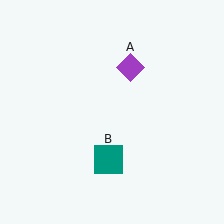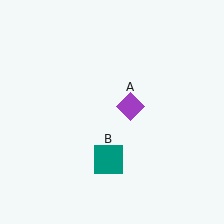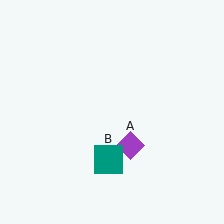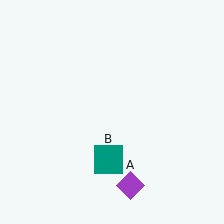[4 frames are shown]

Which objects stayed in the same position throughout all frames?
Teal square (object B) remained stationary.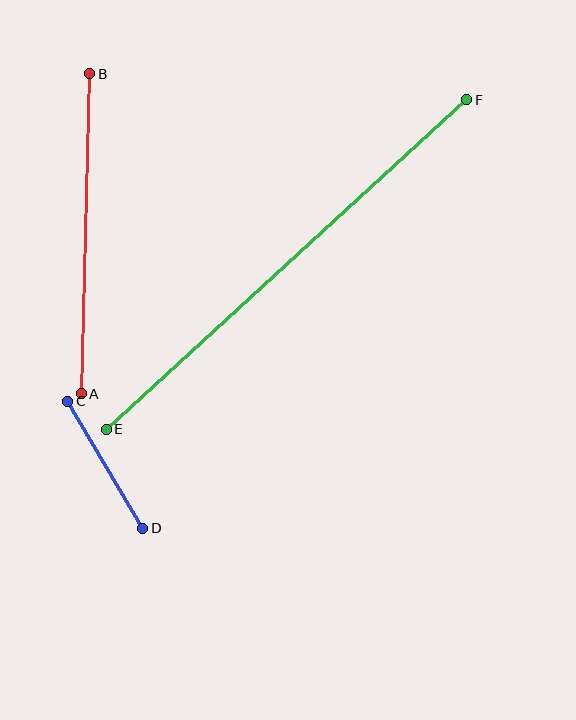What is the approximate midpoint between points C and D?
The midpoint is at approximately (105, 465) pixels.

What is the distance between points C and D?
The distance is approximately 147 pixels.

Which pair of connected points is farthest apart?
Points E and F are farthest apart.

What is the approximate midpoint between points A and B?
The midpoint is at approximately (85, 234) pixels.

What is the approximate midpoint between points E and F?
The midpoint is at approximately (286, 265) pixels.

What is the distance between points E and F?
The distance is approximately 489 pixels.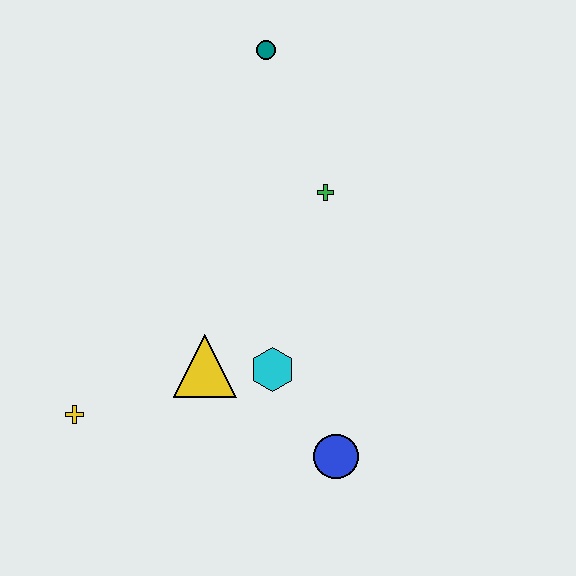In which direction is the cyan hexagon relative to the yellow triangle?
The cyan hexagon is to the right of the yellow triangle.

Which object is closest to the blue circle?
The cyan hexagon is closest to the blue circle.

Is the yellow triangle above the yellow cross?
Yes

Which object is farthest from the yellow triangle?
The teal circle is farthest from the yellow triangle.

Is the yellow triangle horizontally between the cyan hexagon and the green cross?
No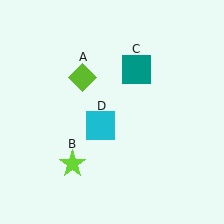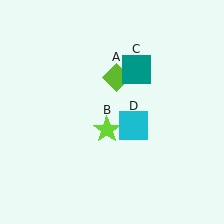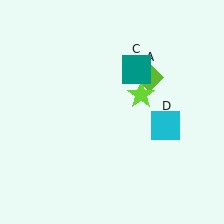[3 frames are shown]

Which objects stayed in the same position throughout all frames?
Teal square (object C) remained stationary.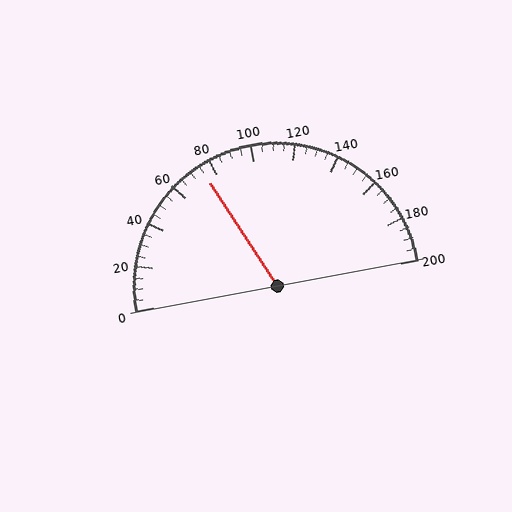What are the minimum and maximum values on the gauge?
The gauge ranges from 0 to 200.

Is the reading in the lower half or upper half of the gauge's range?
The reading is in the lower half of the range (0 to 200).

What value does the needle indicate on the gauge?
The needle indicates approximately 75.